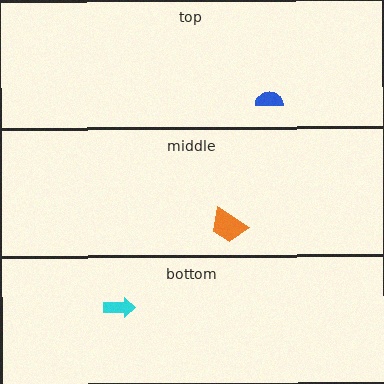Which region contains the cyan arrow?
The bottom region.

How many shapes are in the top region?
1.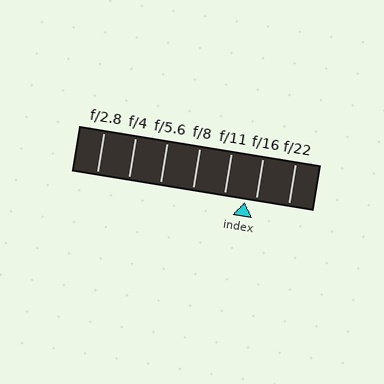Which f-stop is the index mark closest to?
The index mark is closest to f/16.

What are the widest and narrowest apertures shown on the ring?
The widest aperture shown is f/2.8 and the narrowest is f/22.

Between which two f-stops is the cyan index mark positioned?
The index mark is between f/11 and f/16.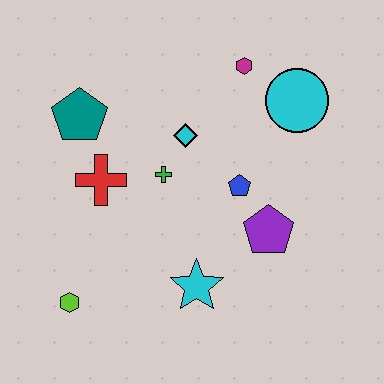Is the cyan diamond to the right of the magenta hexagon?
No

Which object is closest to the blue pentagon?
The purple pentagon is closest to the blue pentagon.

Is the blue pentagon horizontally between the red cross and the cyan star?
No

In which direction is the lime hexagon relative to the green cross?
The lime hexagon is below the green cross.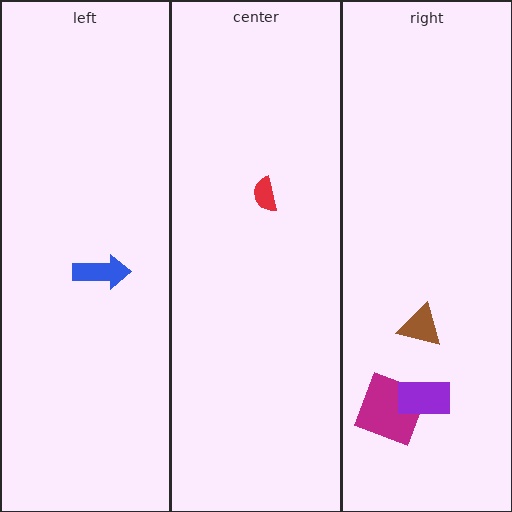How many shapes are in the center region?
1.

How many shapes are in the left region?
1.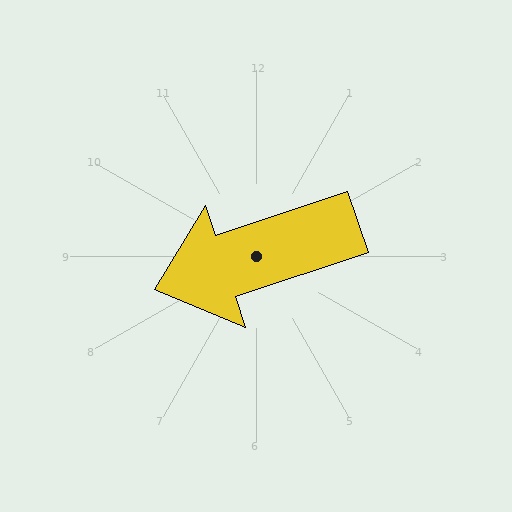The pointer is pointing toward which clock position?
Roughly 8 o'clock.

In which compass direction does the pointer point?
West.